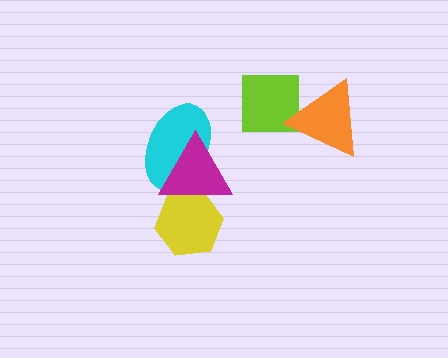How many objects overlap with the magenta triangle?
2 objects overlap with the magenta triangle.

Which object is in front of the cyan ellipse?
The magenta triangle is in front of the cyan ellipse.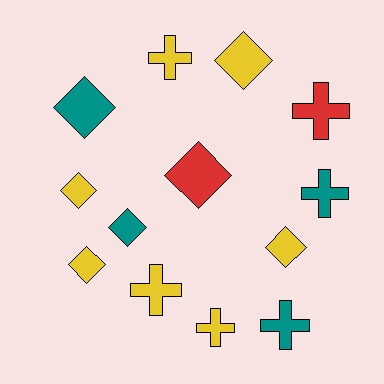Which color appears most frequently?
Yellow, with 7 objects.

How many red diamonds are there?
There is 1 red diamond.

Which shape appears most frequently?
Diamond, with 7 objects.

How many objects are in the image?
There are 13 objects.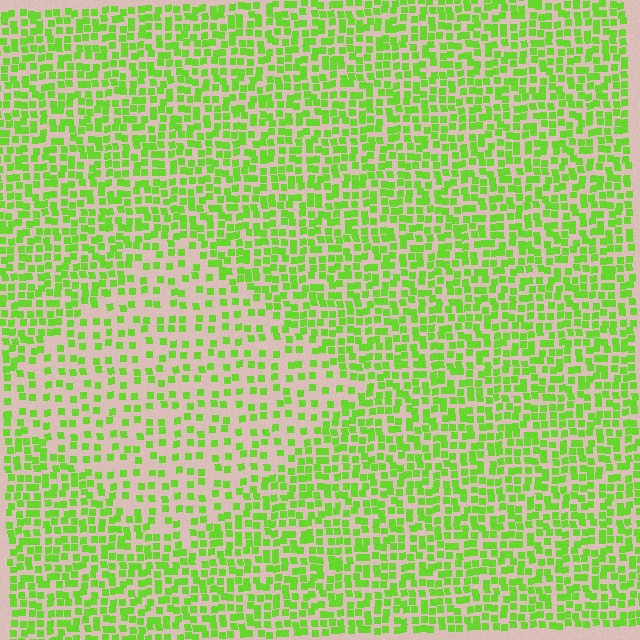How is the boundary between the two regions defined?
The boundary is defined by a change in element density (approximately 2.0x ratio). All elements are the same color, size, and shape.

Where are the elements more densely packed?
The elements are more densely packed outside the diamond boundary.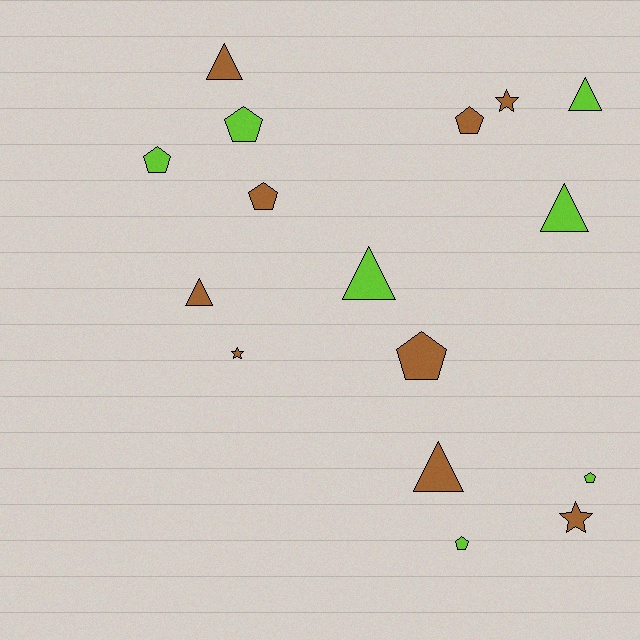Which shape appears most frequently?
Pentagon, with 7 objects.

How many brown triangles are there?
There are 3 brown triangles.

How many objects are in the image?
There are 16 objects.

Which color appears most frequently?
Brown, with 9 objects.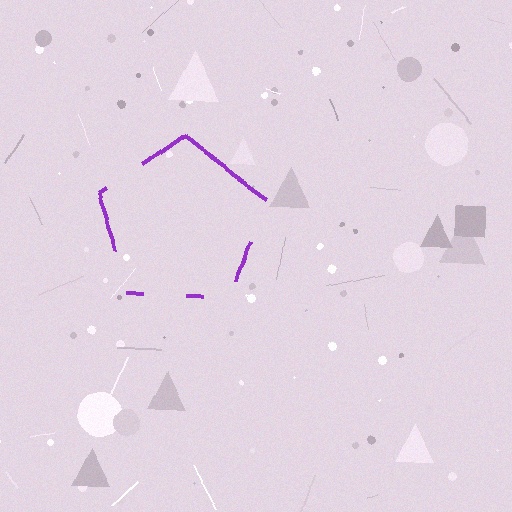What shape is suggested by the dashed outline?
The dashed outline suggests a pentagon.